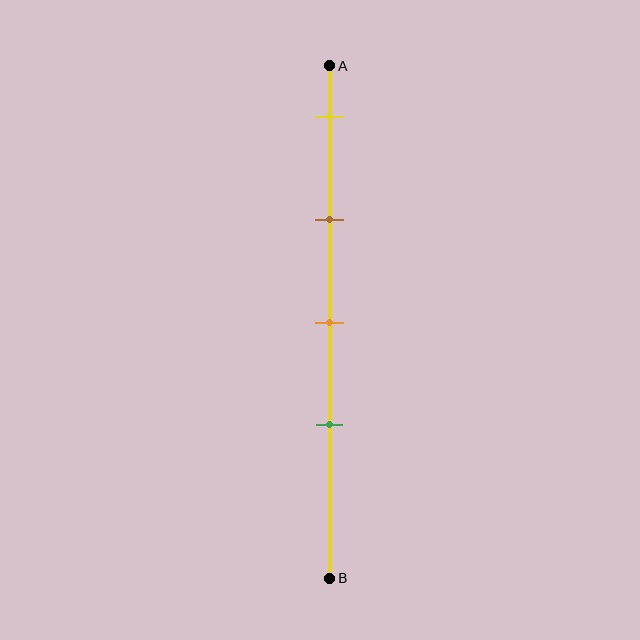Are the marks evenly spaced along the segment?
Yes, the marks are approximately evenly spaced.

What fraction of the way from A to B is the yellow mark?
The yellow mark is approximately 10% (0.1) of the way from A to B.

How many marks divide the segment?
There are 4 marks dividing the segment.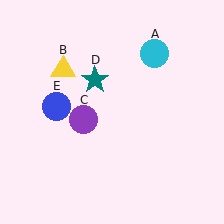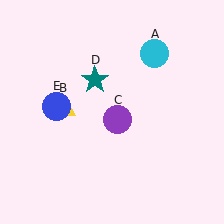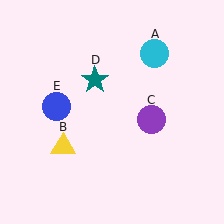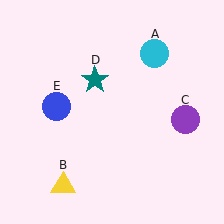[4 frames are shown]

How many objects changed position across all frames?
2 objects changed position: yellow triangle (object B), purple circle (object C).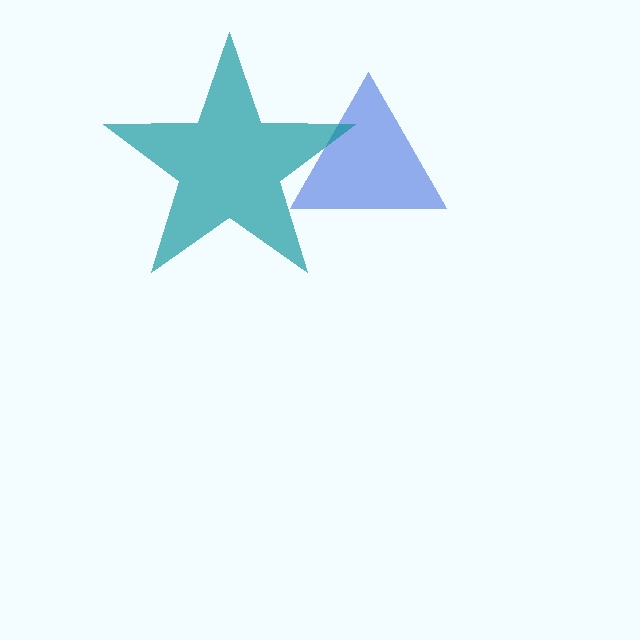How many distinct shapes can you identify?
There are 2 distinct shapes: a blue triangle, a teal star.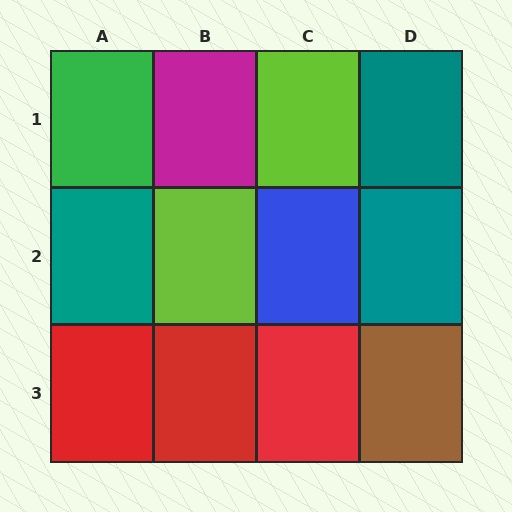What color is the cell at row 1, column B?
Magenta.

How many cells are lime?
2 cells are lime.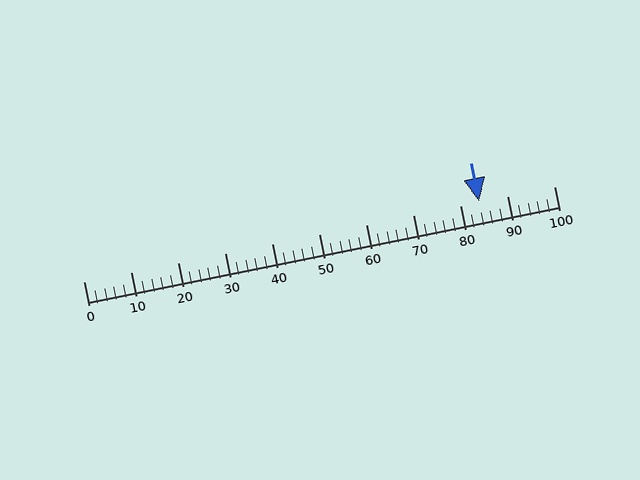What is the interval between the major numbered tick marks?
The major tick marks are spaced 10 units apart.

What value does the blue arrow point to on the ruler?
The blue arrow points to approximately 84.